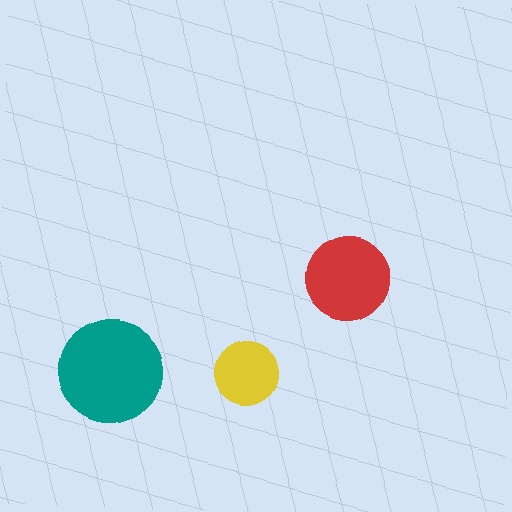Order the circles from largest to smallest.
the teal one, the red one, the yellow one.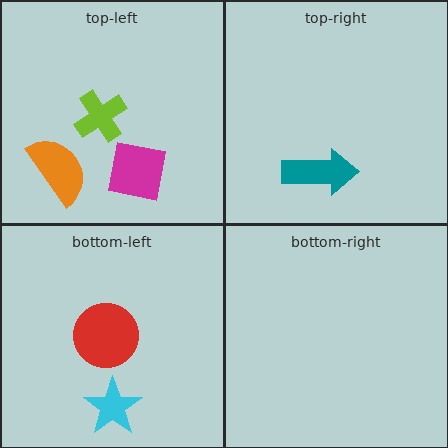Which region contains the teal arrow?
The top-right region.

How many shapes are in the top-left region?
3.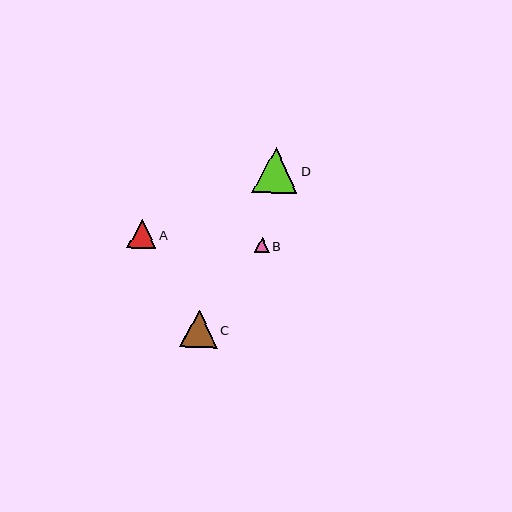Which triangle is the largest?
Triangle D is the largest with a size of approximately 45 pixels.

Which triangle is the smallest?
Triangle B is the smallest with a size of approximately 15 pixels.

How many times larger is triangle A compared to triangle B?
Triangle A is approximately 1.9 times the size of triangle B.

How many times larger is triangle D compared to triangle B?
Triangle D is approximately 3.0 times the size of triangle B.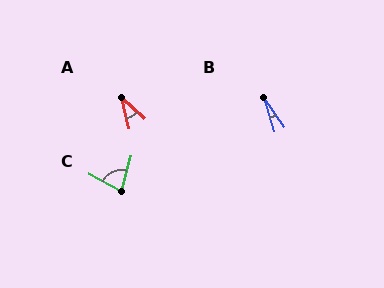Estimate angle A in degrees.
Approximately 33 degrees.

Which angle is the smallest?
B, at approximately 18 degrees.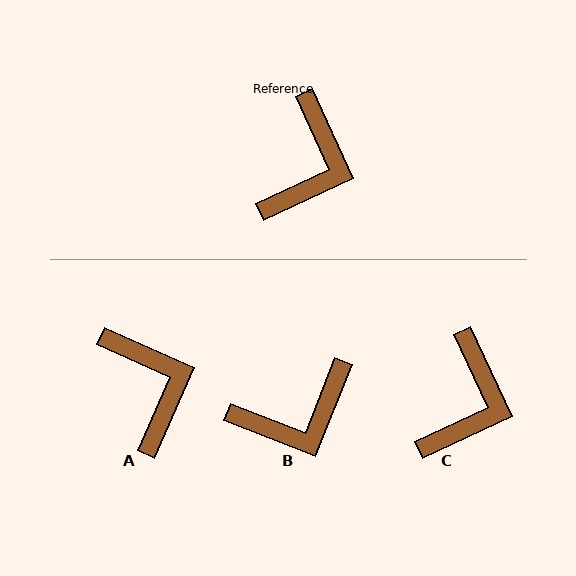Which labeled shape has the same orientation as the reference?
C.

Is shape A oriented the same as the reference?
No, it is off by about 41 degrees.